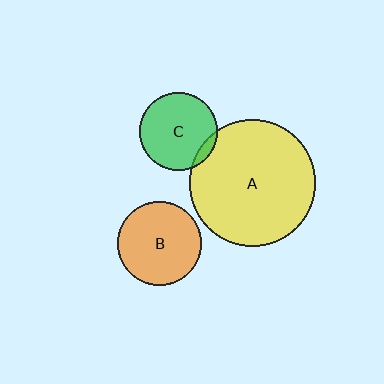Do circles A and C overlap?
Yes.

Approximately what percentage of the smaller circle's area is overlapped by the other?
Approximately 10%.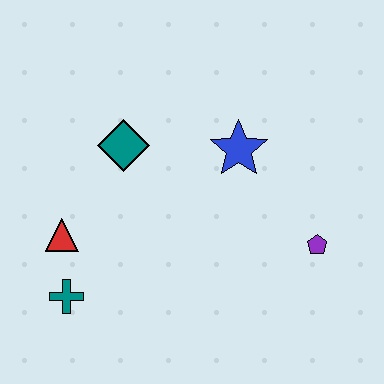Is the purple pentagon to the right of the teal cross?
Yes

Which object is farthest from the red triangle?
The purple pentagon is farthest from the red triangle.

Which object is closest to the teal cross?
The red triangle is closest to the teal cross.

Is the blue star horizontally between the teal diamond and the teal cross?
No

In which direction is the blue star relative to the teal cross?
The blue star is to the right of the teal cross.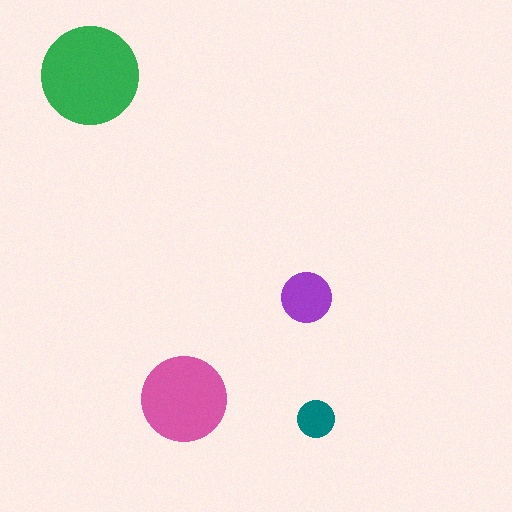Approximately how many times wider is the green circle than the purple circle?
About 2 times wider.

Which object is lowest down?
The teal circle is bottommost.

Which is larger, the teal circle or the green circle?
The green one.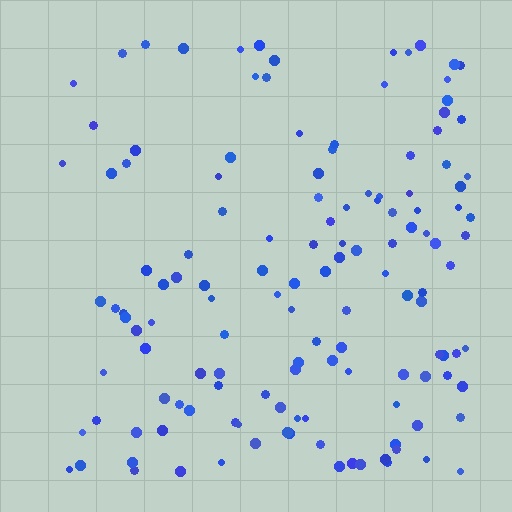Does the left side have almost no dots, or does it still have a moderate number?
Still a moderate number, just noticeably fewer than the right.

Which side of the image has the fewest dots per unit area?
The left.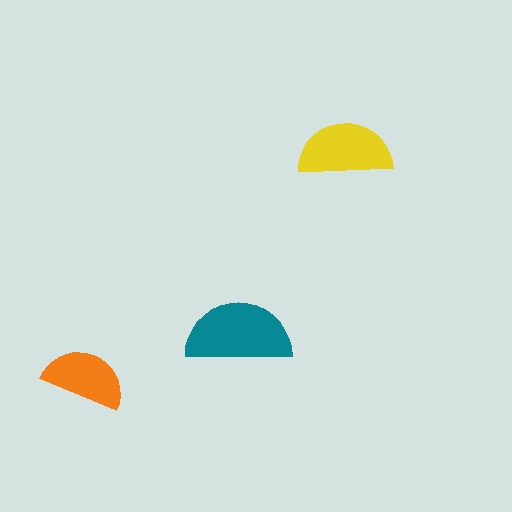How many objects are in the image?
There are 3 objects in the image.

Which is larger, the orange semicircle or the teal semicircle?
The teal one.